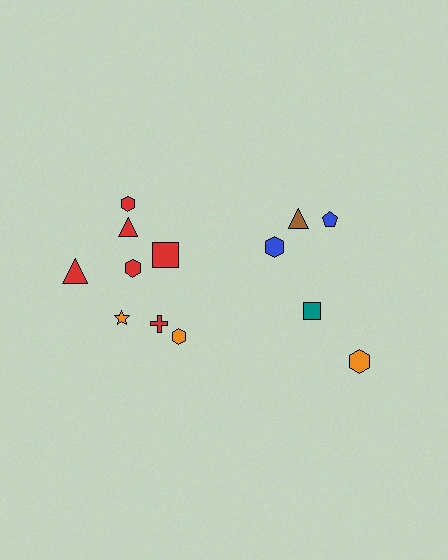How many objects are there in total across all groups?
There are 13 objects.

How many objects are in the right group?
There are 5 objects.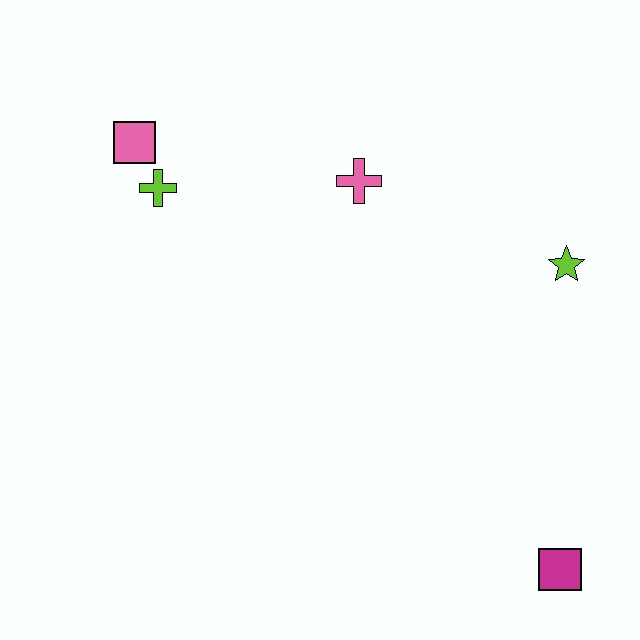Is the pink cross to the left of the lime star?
Yes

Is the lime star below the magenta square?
No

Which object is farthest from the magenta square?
The pink square is farthest from the magenta square.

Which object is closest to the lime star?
The pink cross is closest to the lime star.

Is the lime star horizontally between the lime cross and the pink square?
No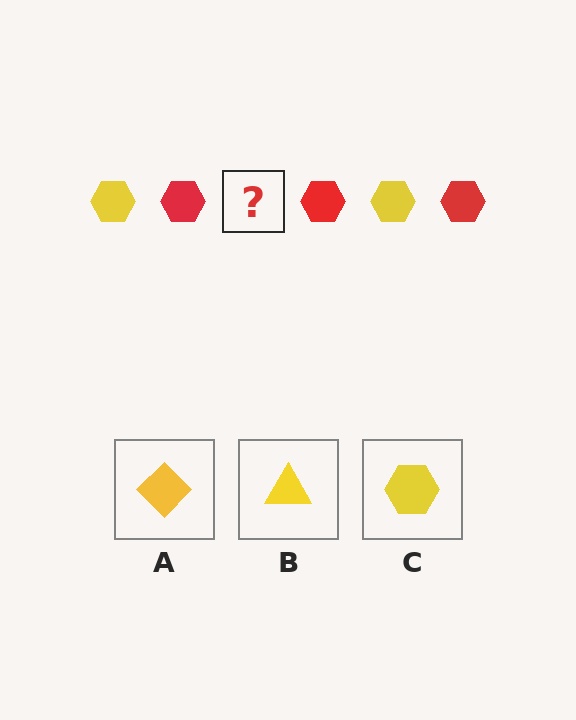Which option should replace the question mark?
Option C.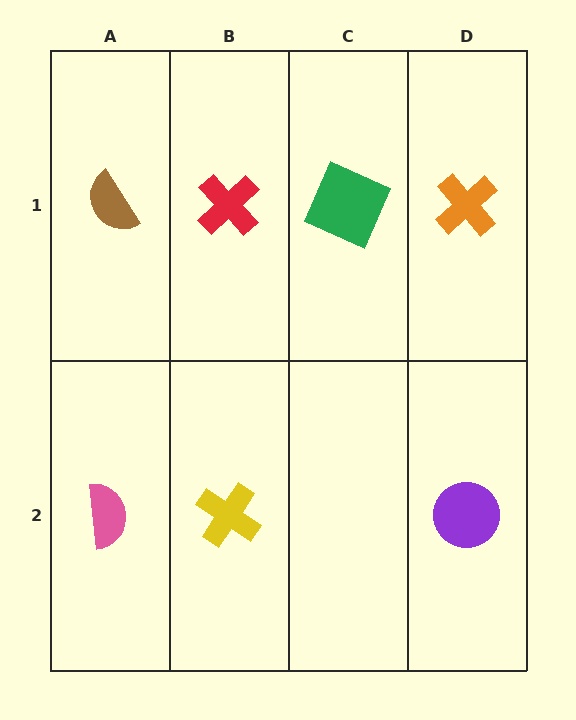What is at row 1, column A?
A brown semicircle.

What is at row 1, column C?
A green square.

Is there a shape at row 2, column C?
No, that cell is empty.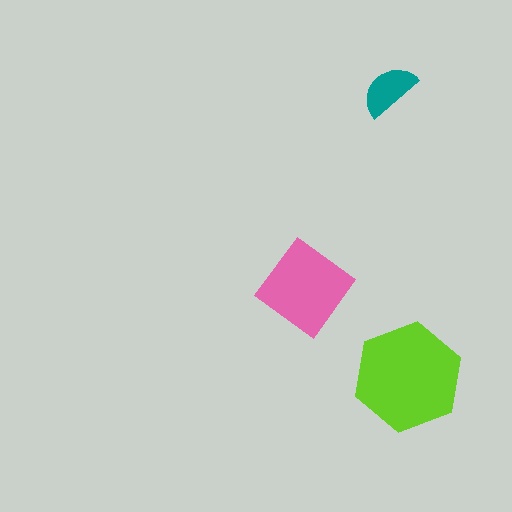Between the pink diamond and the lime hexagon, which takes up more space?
The lime hexagon.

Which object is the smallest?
The teal semicircle.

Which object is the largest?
The lime hexagon.